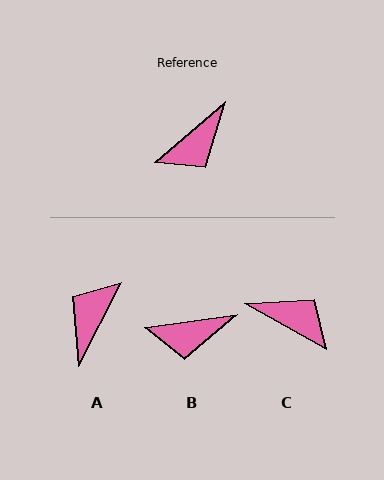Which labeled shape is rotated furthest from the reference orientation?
A, about 158 degrees away.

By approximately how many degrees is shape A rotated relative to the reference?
Approximately 158 degrees clockwise.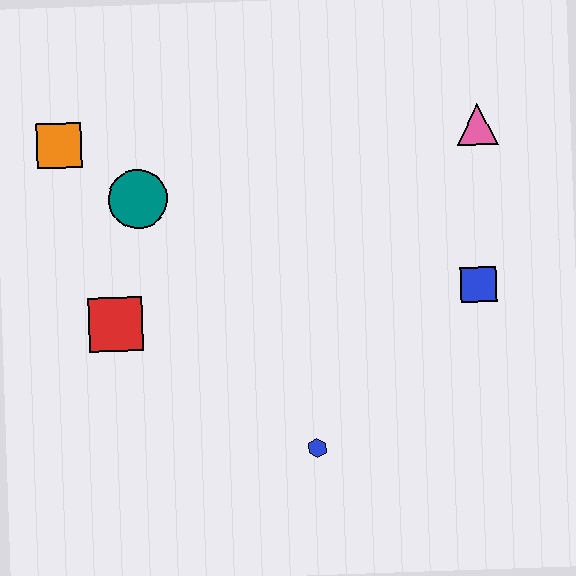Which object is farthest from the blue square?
The orange square is farthest from the blue square.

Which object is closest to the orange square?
The teal circle is closest to the orange square.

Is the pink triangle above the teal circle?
Yes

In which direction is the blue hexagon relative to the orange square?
The blue hexagon is below the orange square.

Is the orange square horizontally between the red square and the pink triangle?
No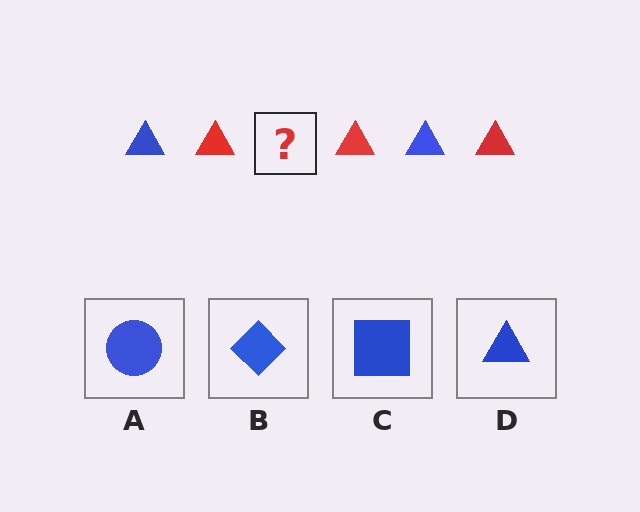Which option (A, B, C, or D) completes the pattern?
D.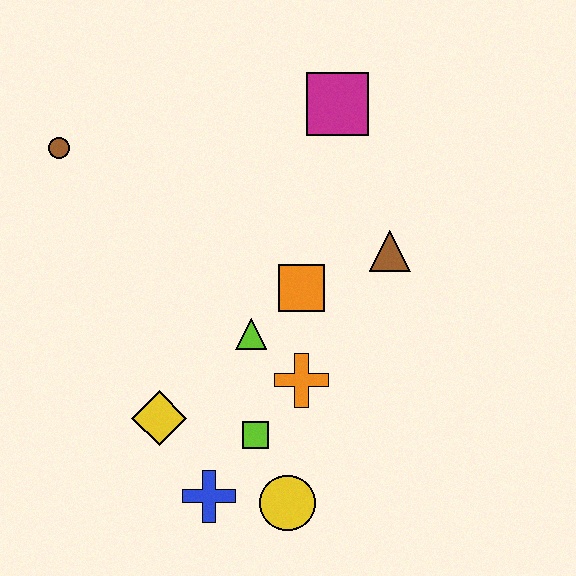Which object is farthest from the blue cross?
The magenta square is farthest from the blue cross.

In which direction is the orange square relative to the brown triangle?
The orange square is to the left of the brown triangle.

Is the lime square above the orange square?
No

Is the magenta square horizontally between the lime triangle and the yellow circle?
No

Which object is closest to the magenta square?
The brown triangle is closest to the magenta square.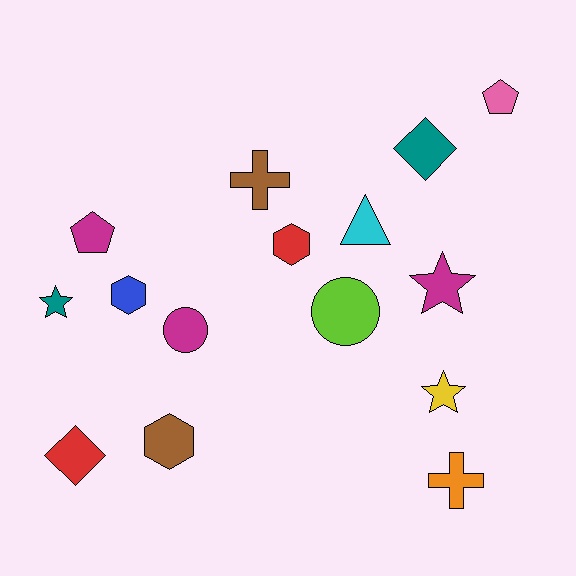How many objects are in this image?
There are 15 objects.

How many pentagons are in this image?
There are 2 pentagons.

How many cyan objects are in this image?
There is 1 cyan object.